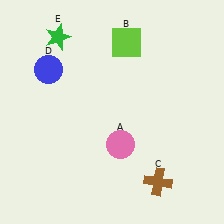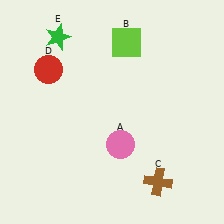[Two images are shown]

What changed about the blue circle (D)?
In Image 1, D is blue. In Image 2, it changed to red.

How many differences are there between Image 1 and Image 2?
There is 1 difference between the two images.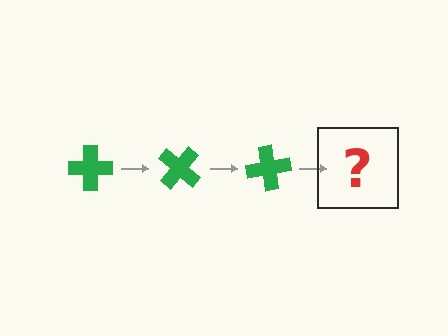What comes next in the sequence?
The next element should be a green cross rotated 120 degrees.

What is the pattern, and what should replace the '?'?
The pattern is that the cross rotates 40 degrees each step. The '?' should be a green cross rotated 120 degrees.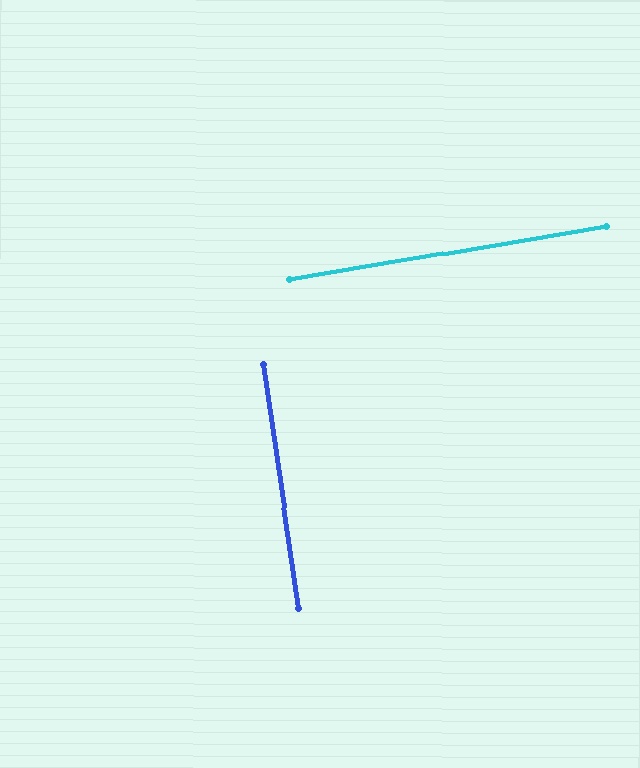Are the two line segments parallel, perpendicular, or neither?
Perpendicular — they meet at approximately 89°.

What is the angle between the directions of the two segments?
Approximately 89 degrees.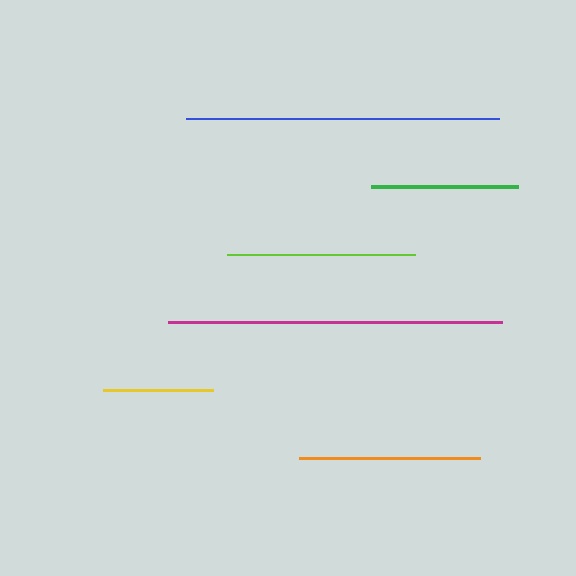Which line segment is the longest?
The magenta line is the longest at approximately 334 pixels.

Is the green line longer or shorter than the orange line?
The orange line is longer than the green line.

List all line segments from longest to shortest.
From longest to shortest: magenta, blue, lime, orange, green, yellow.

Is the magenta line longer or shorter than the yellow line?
The magenta line is longer than the yellow line.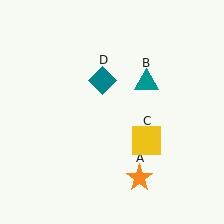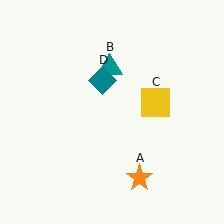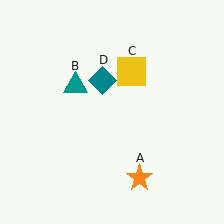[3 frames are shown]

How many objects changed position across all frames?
2 objects changed position: teal triangle (object B), yellow square (object C).